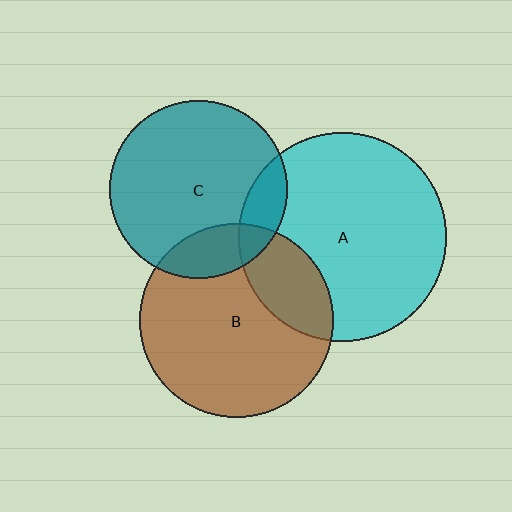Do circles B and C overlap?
Yes.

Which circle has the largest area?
Circle A (cyan).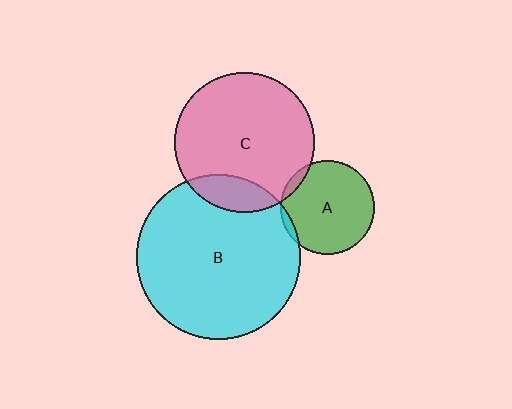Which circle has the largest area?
Circle B (cyan).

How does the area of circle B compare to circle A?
Approximately 3.1 times.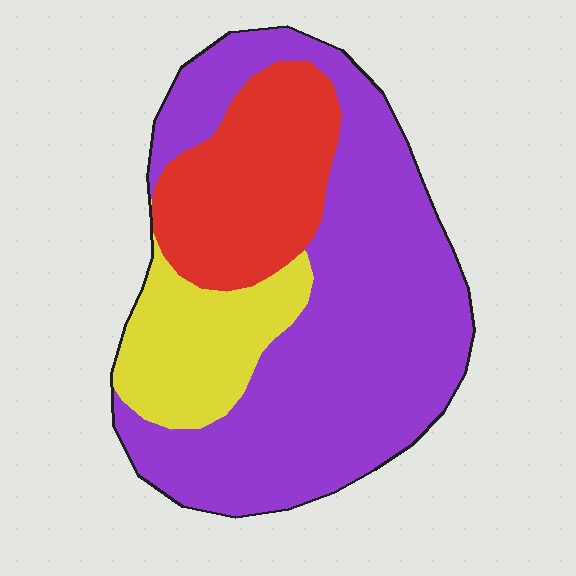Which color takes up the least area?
Yellow, at roughly 15%.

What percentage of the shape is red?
Red takes up about one quarter (1/4) of the shape.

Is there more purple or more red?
Purple.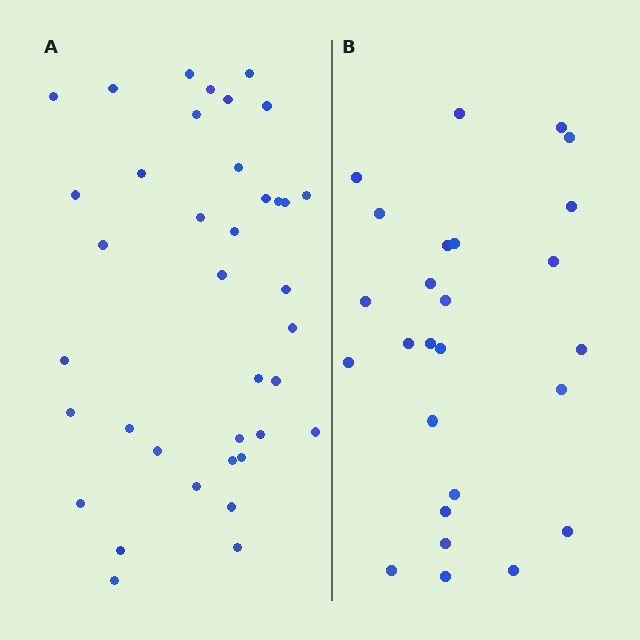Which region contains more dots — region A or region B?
Region A (the left region) has more dots.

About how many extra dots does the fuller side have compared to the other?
Region A has roughly 12 or so more dots than region B.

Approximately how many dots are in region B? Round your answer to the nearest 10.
About 30 dots. (The exact count is 26, which rounds to 30.)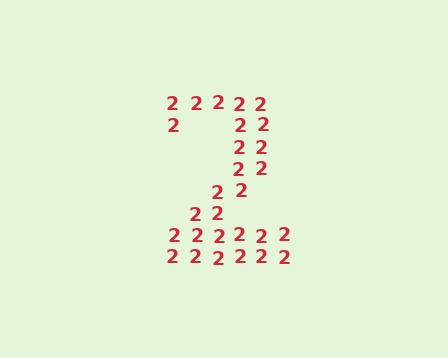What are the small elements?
The small elements are digit 2's.